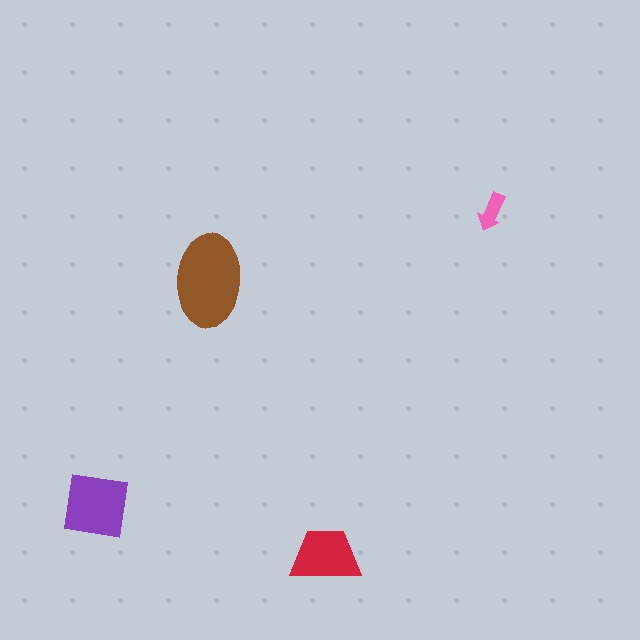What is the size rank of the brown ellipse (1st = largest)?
1st.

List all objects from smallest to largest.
The pink arrow, the red trapezoid, the purple square, the brown ellipse.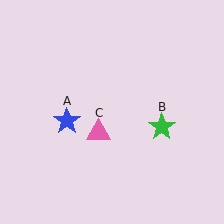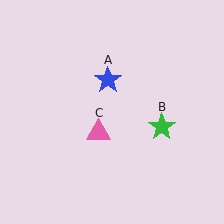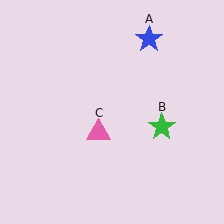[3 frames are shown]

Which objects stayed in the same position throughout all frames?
Green star (object B) and pink triangle (object C) remained stationary.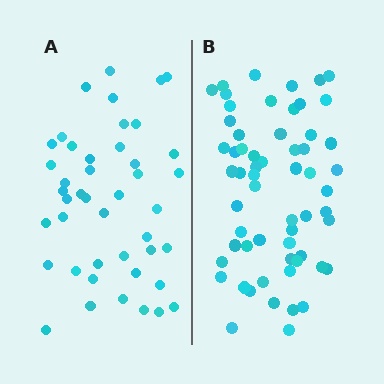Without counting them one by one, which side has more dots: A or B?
Region B (the right region) has more dots.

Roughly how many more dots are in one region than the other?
Region B has approximately 15 more dots than region A.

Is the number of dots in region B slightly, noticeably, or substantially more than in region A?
Region B has noticeably more, but not dramatically so. The ratio is roughly 1.4 to 1.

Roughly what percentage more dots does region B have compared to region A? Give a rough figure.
About 35% more.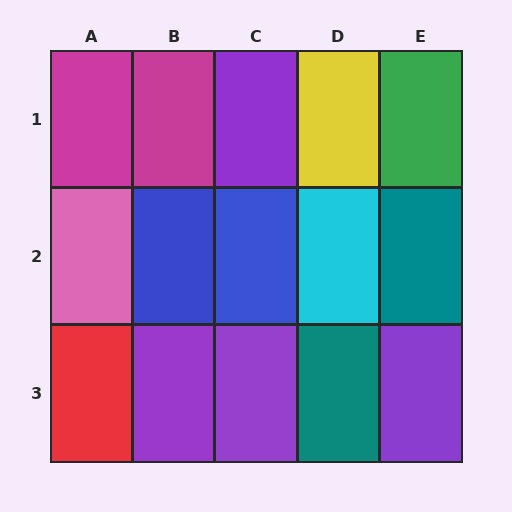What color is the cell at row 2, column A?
Pink.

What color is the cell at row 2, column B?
Blue.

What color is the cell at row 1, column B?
Magenta.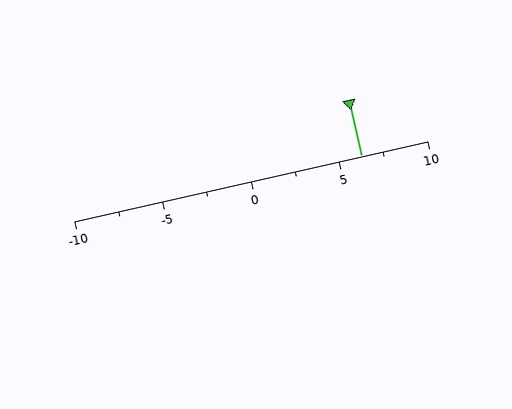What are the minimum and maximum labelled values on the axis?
The axis runs from -10 to 10.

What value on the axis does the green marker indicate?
The marker indicates approximately 6.2.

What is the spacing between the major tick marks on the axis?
The major ticks are spaced 5 apart.